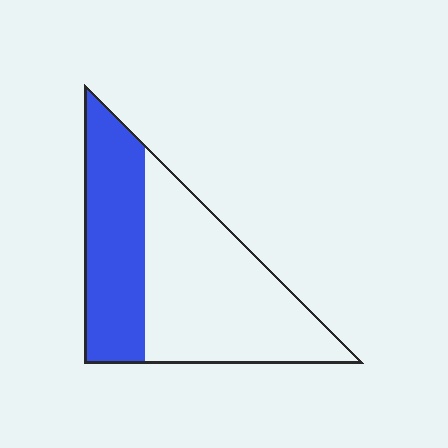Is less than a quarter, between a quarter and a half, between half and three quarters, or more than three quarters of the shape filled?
Between a quarter and a half.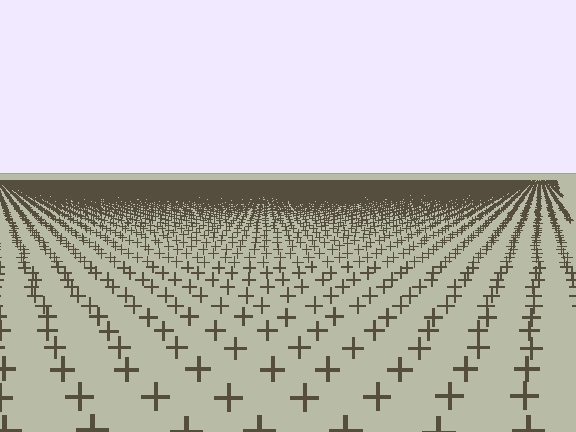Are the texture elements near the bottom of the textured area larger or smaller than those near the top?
Larger. Near the bottom, elements are closer to the viewer and appear at a bigger on-screen size.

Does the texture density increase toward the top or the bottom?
Density increases toward the top.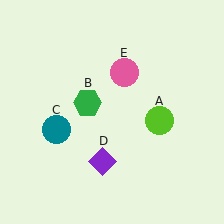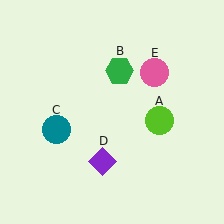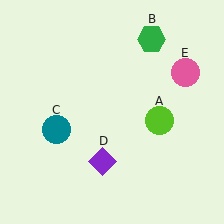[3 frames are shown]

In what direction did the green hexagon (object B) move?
The green hexagon (object B) moved up and to the right.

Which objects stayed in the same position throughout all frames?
Lime circle (object A) and teal circle (object C) and purple diamond (object D) remained stationary.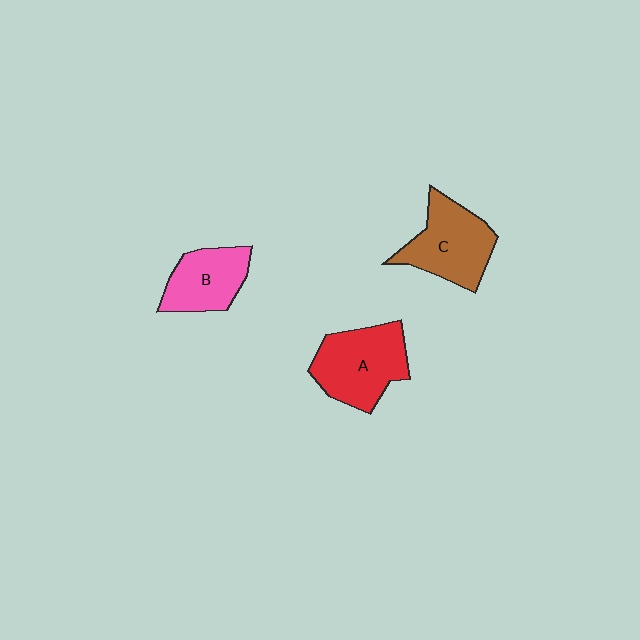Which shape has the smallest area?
Shape B (pink).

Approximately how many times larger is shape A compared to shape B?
Approximately 1.3 times.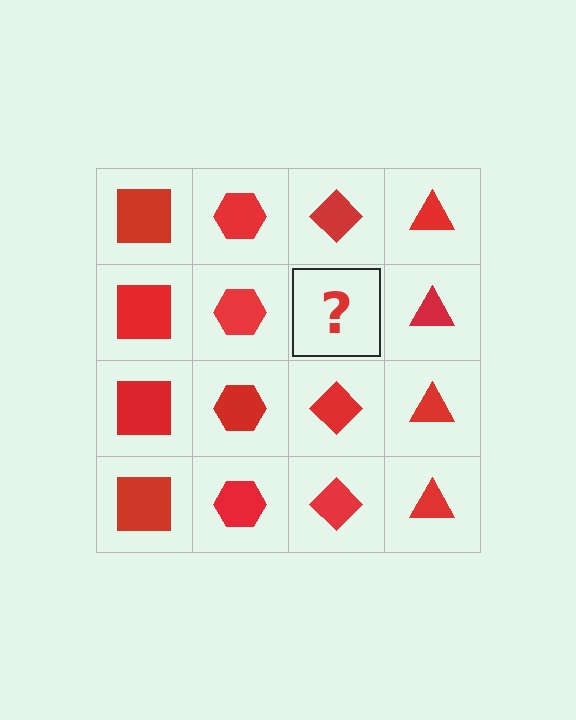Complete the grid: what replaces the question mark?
The question mark should be replaced with a red diamond.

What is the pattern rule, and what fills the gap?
The rule is that each column has a consistent shape. The gap should be filled with a red diamond.